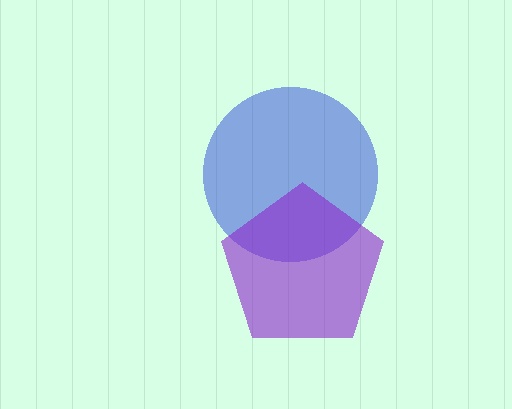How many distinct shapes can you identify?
There are 2 distinct shapes: a blue circle, a purple pentagon.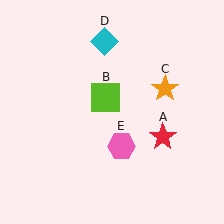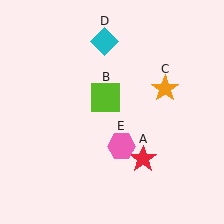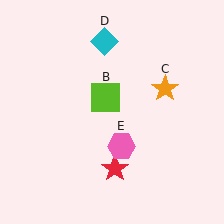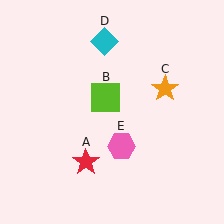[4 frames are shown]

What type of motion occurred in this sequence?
The red star (object A) rotated clockwise around the center of the scene.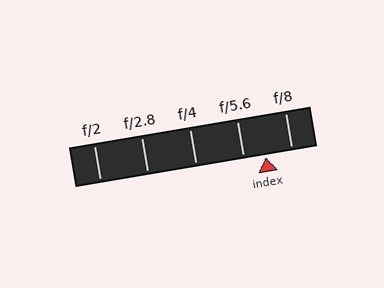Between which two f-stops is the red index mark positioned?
The index mark is between f/5.6 and f/8.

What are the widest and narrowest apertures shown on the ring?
The widest aperture shown is f/2 and the narrowest is f/8.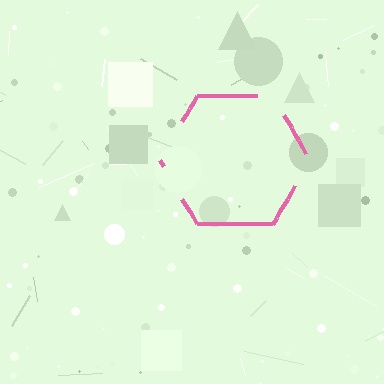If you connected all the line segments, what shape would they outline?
They would outline a hexagon.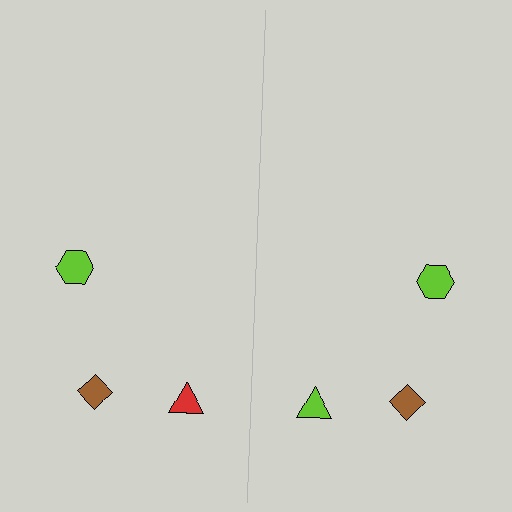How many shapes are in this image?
There are 6 shapes in this image.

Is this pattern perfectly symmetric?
No, the pattern is not perfectly symmetric. The lime triangle on the right side breaks the symmetry — its mirror counterpart is red.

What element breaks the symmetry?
The lime triangle on the right side breaks the symmetry — its mirror counterpart is red.